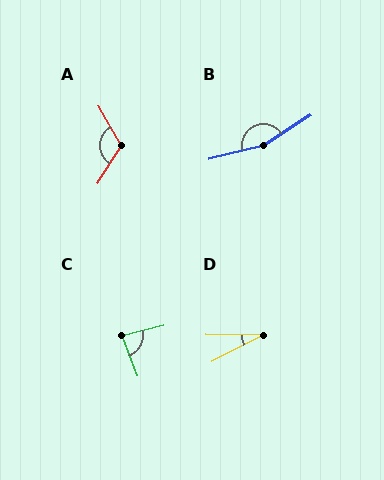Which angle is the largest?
B, at approximately 161 degrees.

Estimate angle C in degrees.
Approximately 83 degrees.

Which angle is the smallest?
D, at approximately 28 degrees.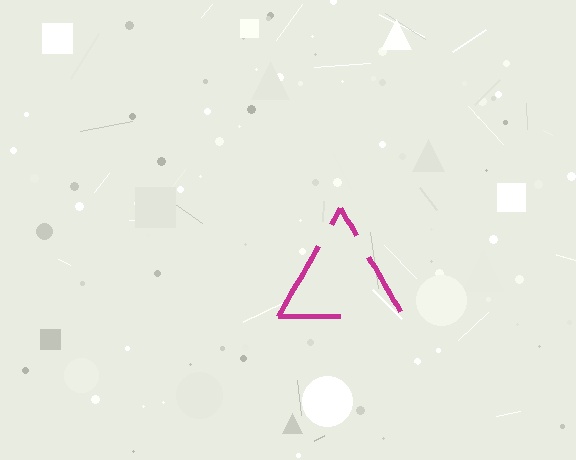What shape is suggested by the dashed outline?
The dashed outline suggests a triangle.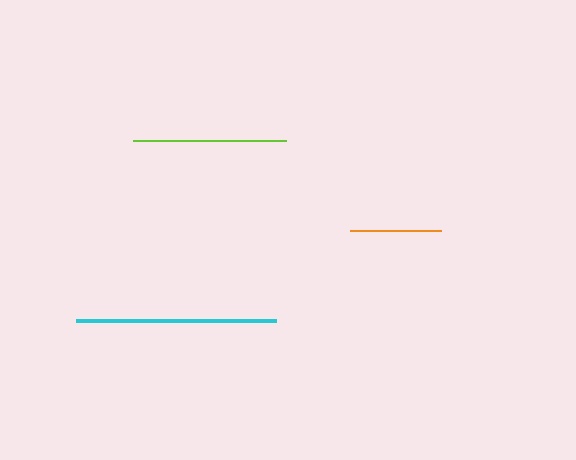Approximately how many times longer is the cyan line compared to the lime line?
The cyan line is approximately 1.3 times the length of the lime line.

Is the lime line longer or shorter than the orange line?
The lime line is longer than the orange line.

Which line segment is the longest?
The cyan line is the longest at approximately 199 pixels.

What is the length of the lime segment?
The lime segment is approximately 153 pixels long.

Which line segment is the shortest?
The orange line is the shortest at approximately 91 pixels.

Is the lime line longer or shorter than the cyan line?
The cyan line is longer than the lime line.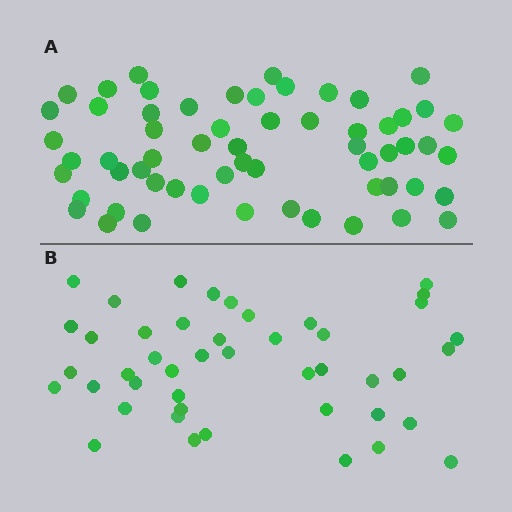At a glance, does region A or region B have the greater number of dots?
Region A (the top region) has more dots.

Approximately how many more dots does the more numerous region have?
Region A has approximately 15 more dots than region B.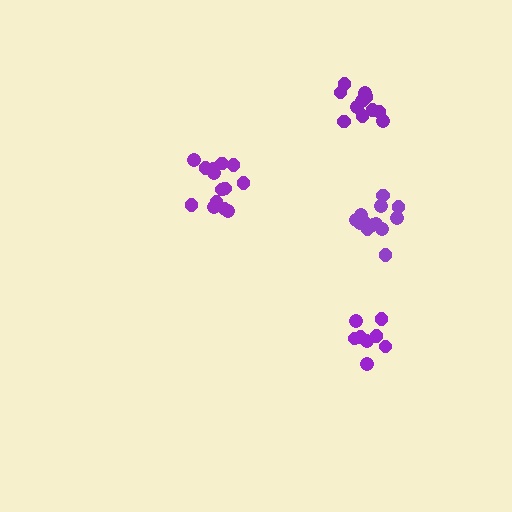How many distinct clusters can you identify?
There are 4 distinct clusters.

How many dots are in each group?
Group 1: 8 dots, Group 2: 13 dots, Group 3: 11 dots, Group 4: 14 dots (46 total).